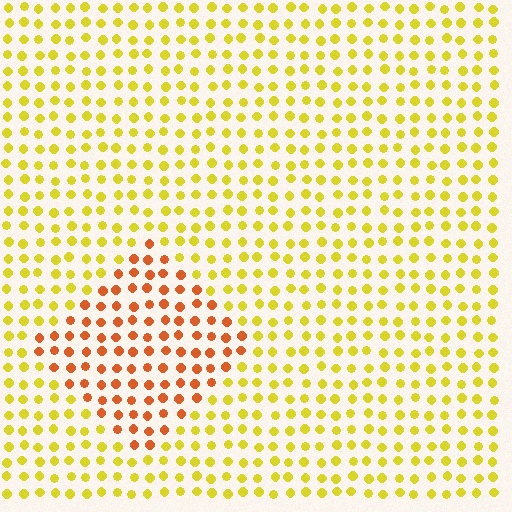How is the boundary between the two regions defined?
The boundary is defined purely by a slight shift in hue (about 42 degrees). Spacing, size, and orientation are identical on both sides.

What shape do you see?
I see a diamond.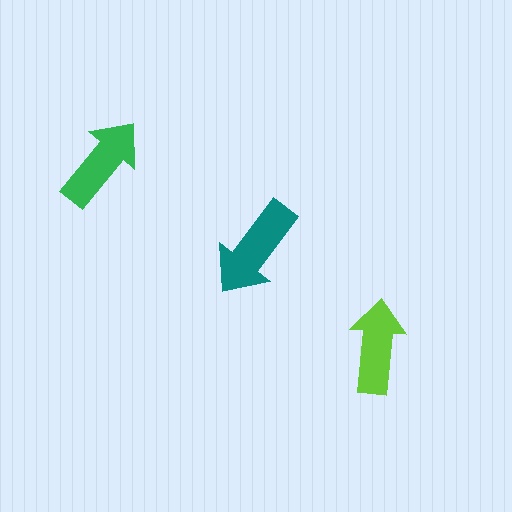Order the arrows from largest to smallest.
the teal one, the green one, the lime one.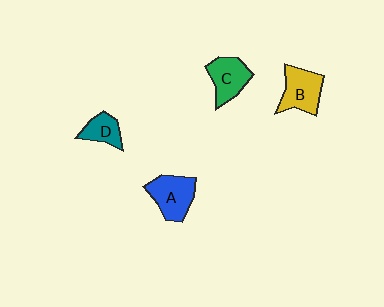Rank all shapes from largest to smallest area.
From largest to smallest: A (blue), B (yellow), C (green), D (teal).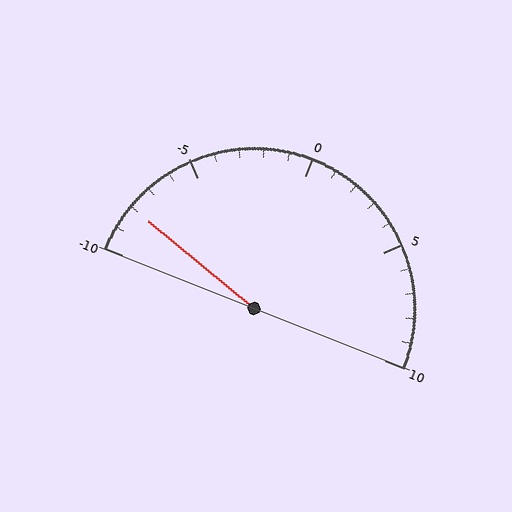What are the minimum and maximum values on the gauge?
The gauge ranges from -10 to 10.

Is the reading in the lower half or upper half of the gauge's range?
The reading is in the lower half of the range (-10 to 10).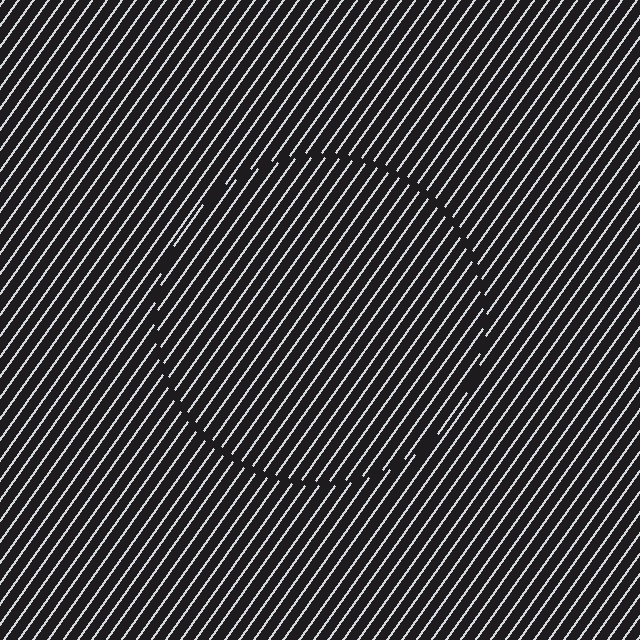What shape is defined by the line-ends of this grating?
An illusory circle. The interior of the shape contains the same grating, shifted by half a period — the contour is defined by the phase discontinuity where line-ends from the inner and outer gratings abut.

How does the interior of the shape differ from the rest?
The interior of the shape contains the same grating, shifted by half a period — the contour is defined by the phase discontinuity where line-ends from the inner and outer gratings abut.